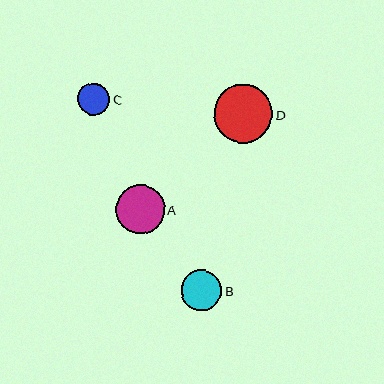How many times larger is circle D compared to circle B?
Circle D is approximately 1.5 times the size of circle B.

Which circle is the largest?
Circle D is the largest with a size of approximately 58 pixels.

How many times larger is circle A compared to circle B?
Circle A is approximately 1.2 times the size of circle B.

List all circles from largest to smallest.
From largest to smallest: D, A, B, C.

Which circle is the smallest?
Circle C is the smallest with a size of approximately 32 pixels.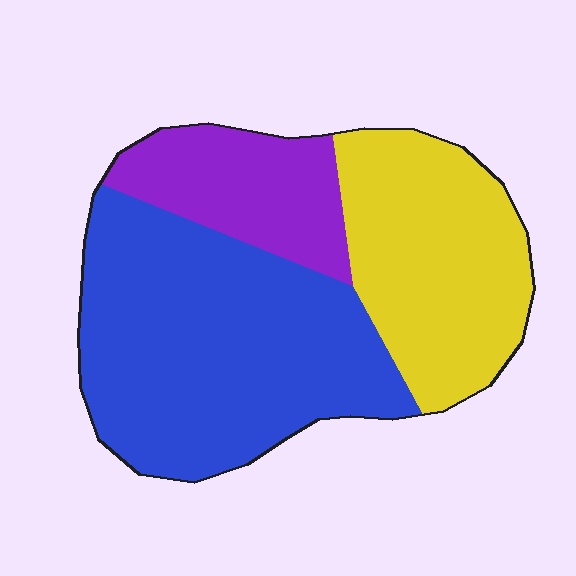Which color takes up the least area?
Purple, at roughly 20%.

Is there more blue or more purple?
Blue.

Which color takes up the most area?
Blue, at roughly 50%.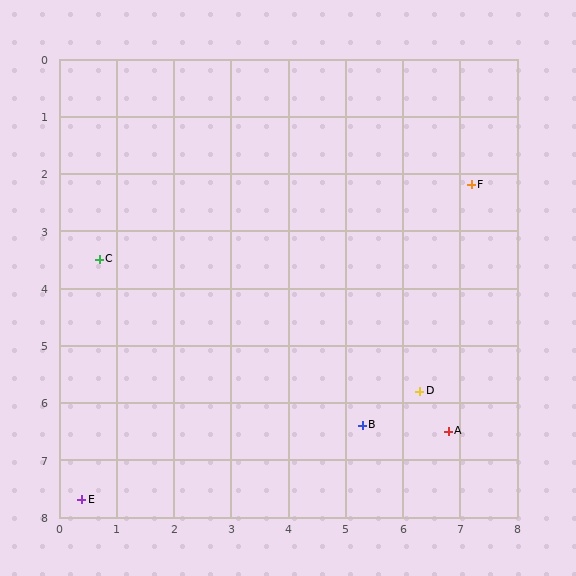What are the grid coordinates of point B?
Point B is at approximately (5.3, 6.4).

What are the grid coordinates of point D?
Point D is at approximately (6.3, 5.8).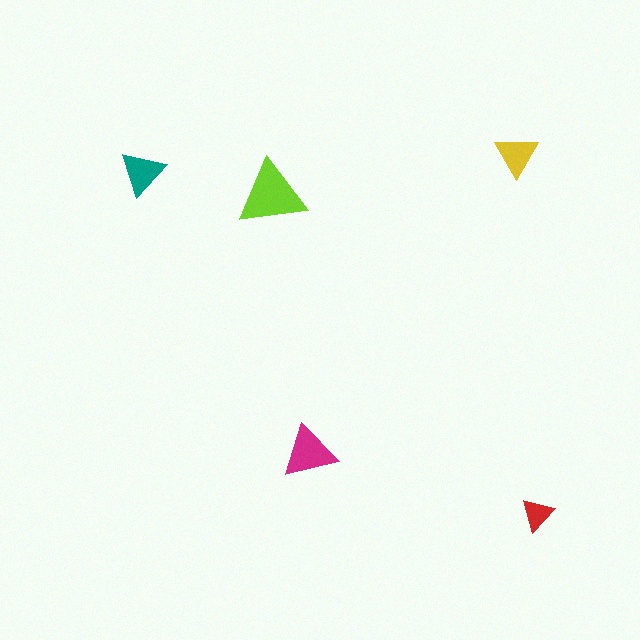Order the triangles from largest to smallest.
the lime one, the magenta one, the teal one, the yellow one, the red one.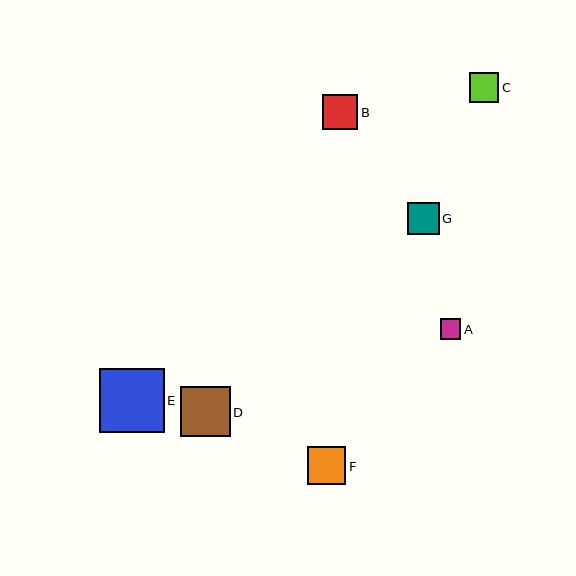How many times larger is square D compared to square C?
Square D is approximately 1.7 times the size of square C.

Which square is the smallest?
Square A is the smallest with a size of approximately 21 pixels.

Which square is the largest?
Square E is the largest with a size of approximately 64 pixels.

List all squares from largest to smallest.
From largest to smallest: E, D, F, B, G, C, A.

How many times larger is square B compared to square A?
Square B is approximately 1.7 times the size of square A.